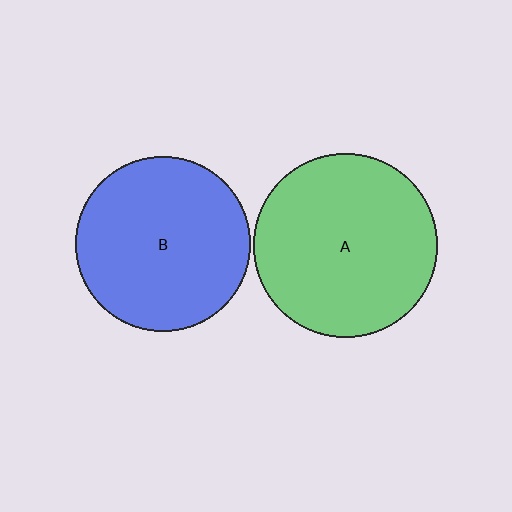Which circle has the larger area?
Circle A (green).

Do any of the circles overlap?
No, none of the circles overlap.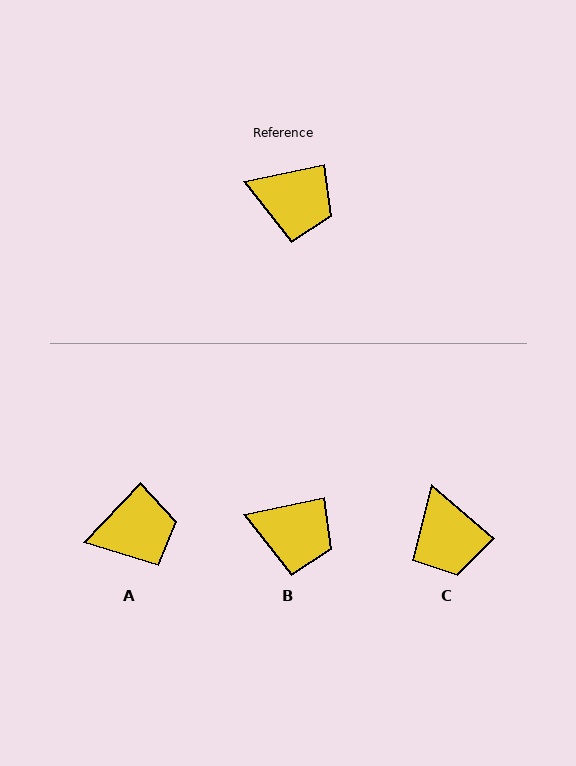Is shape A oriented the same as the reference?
No, it is off by about 34 degrees.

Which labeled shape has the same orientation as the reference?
B.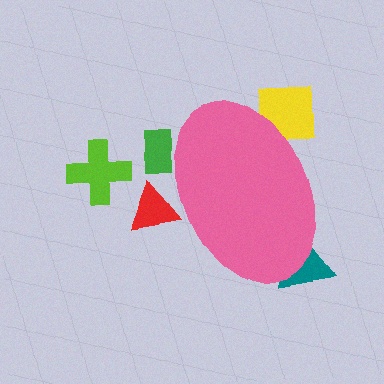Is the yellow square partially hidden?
Yes, the yellow square is partially hidden behind the pink ellipse.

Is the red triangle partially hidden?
Yes, the red triangle is partially hidden behind the pink ellipse.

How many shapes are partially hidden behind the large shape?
4 shapes are partially hidden.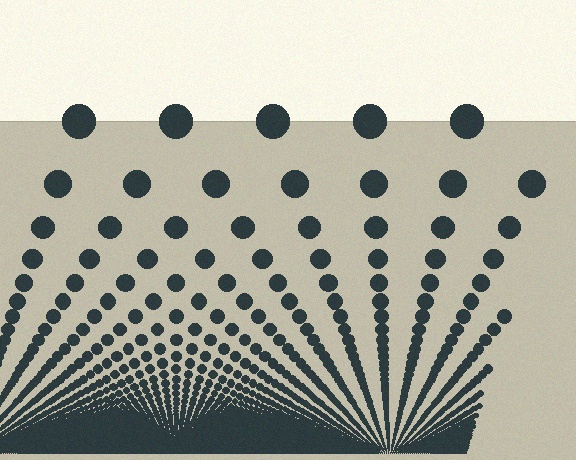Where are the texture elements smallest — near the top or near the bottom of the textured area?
Near the bottom.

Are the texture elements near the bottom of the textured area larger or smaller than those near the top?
Smaller. The gradient is inverted — elements near the bottom are smaller and denser.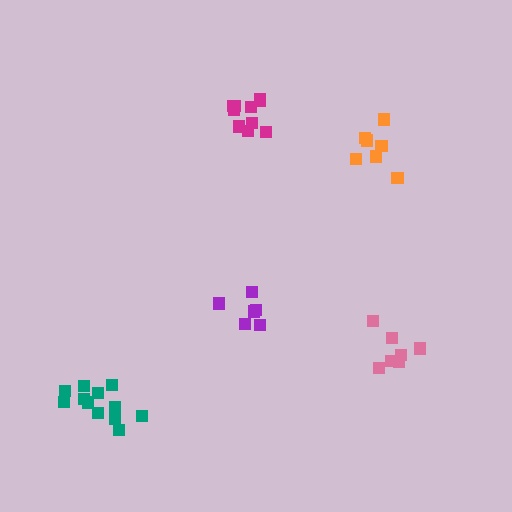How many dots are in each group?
Group 1: 6 dots, Group 2: 10 dots, Group 3: 12 dots, Group 4: 7 dots, Group 5: 7 dots (42 total).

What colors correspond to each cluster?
The clusters are colored: purple, magenta, teal, orange, pink.